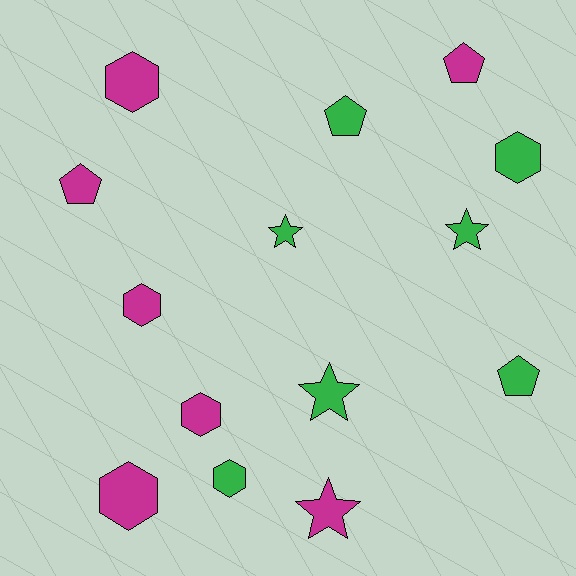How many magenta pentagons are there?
There are 2 magenta pentagons.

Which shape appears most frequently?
Hexagon, with 6 objects.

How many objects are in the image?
There are 14 objects.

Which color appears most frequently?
Magenta, with 7 objects.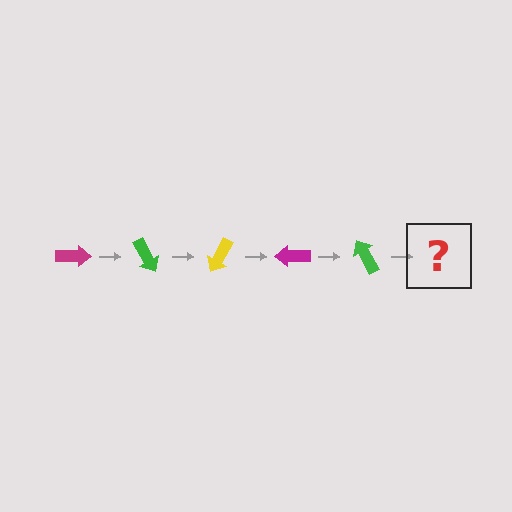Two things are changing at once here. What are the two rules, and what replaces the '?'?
The two rules are that it rotates 60 degrees each step and the color cycles through magenta, green, and yellow. The '?' should be a yellow arrow, rotated 300 degrees from the start.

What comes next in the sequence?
The next element should be a yellow arrow, rotated 300 degrees from the start.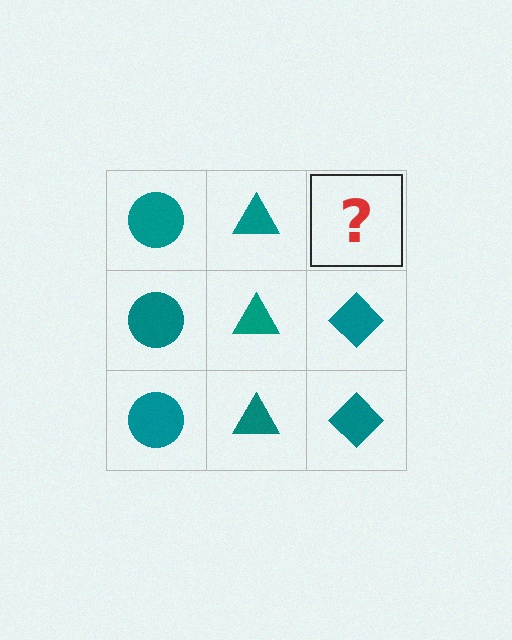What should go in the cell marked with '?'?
The missing cell should contain a teal diamond.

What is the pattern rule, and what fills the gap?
The rule is that each column has a consistent shape. The gap should be filled with a teal diamond.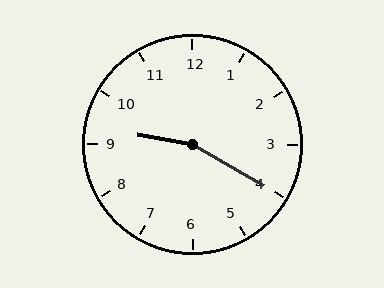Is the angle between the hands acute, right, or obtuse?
It is obtuse.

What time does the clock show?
9:20.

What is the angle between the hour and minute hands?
Approximately 160 degrees.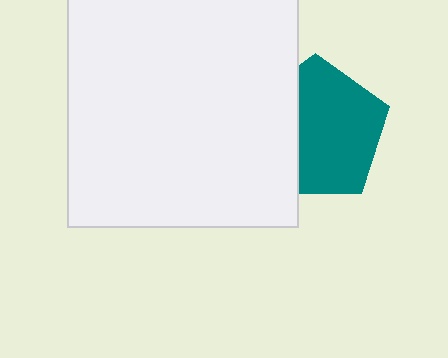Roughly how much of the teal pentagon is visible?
Most of it is visible (roughly 65%).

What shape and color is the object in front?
The object in front is a white square.